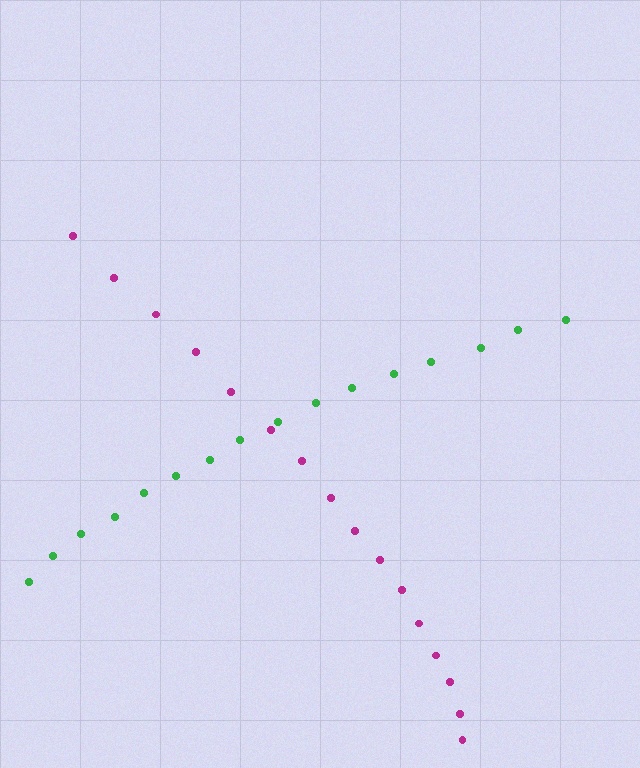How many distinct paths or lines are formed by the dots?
There are 2 distinct paths.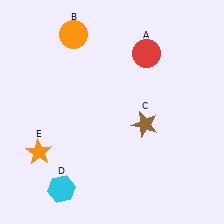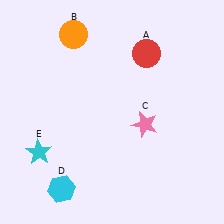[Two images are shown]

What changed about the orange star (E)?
In Image 1, E is orange. In Image 2, it changed to cyan.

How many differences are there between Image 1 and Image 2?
There are 2 differences between the two images.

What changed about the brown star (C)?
In Image 1, C is brown. In Image 2, it changed to pink.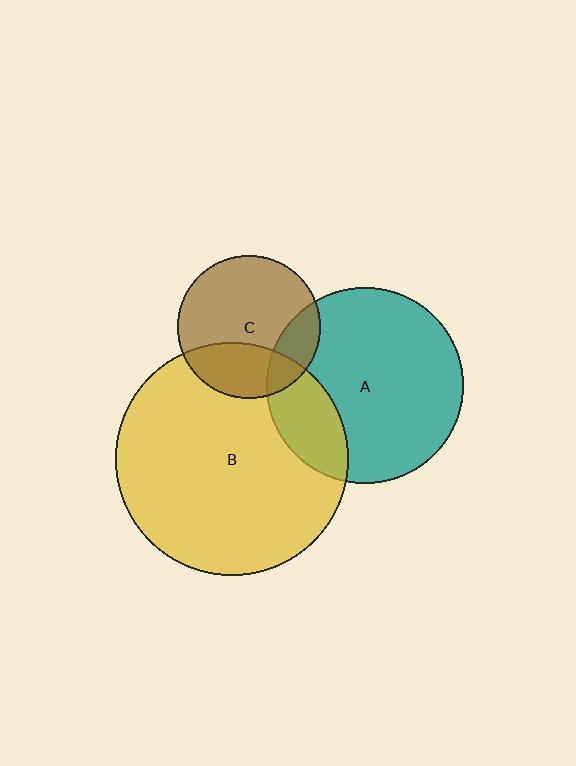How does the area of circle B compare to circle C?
Approximately 2.7 times.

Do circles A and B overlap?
Yes.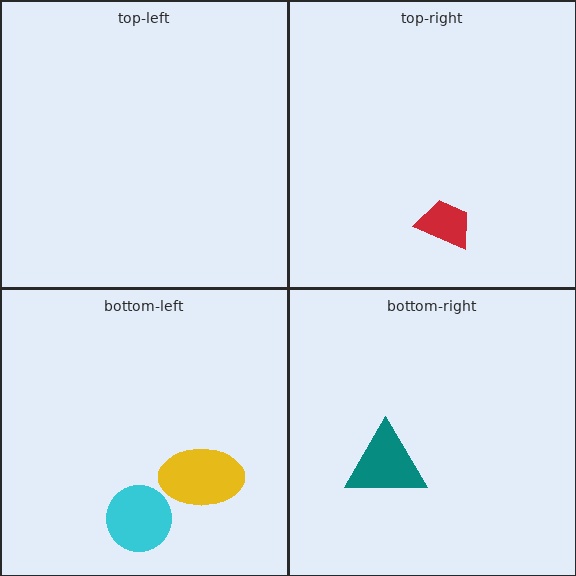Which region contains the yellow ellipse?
The bottom-left region.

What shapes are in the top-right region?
The red trapezoid.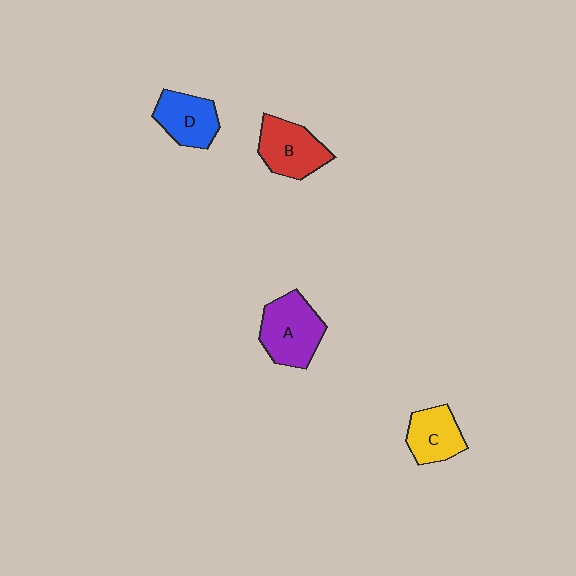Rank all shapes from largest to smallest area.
From largest to smallest: A (purple), B (red), D (blue), C (yellow).